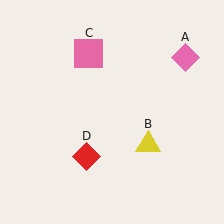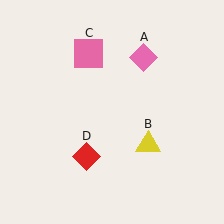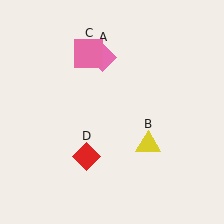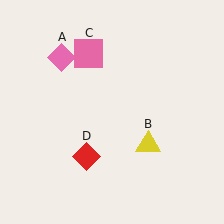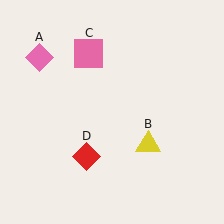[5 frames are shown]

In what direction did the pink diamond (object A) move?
The pink diamond (object A) moved left.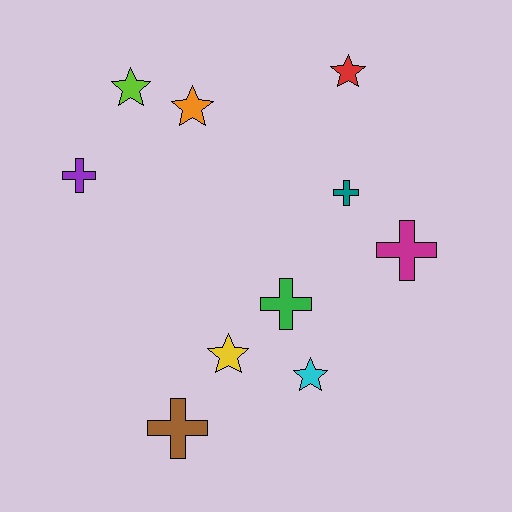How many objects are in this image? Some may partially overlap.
There are 10 objects.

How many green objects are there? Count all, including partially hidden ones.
There is 1 green object.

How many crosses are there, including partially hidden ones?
There are 5 crosses.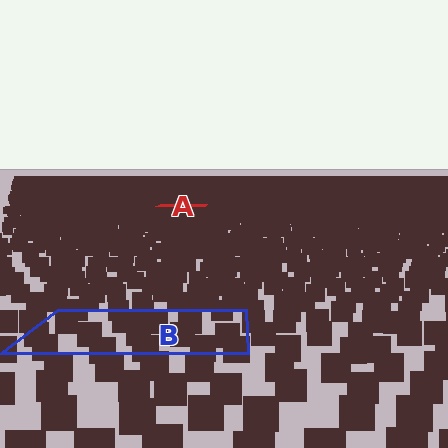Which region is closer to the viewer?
Region B is closer. The texture elements there are larger and more spread out.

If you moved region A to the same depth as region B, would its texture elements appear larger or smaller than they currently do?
They would appear larger. At a closer depth, the same texture elements are projected at a bigger on-screen size.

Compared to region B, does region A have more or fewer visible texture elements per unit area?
Region A has more texture elements per unit area — they are packed more densely because it is farther away.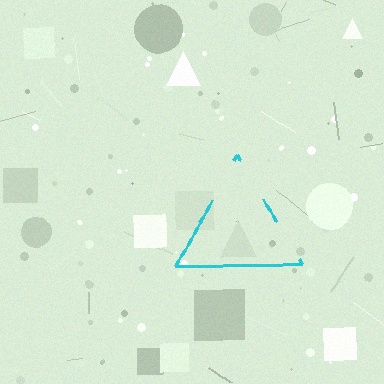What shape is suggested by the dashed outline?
The dashed outline suggests a triangle.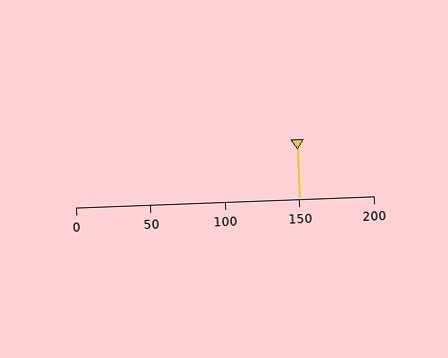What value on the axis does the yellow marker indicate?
The marker indicates approximately 150.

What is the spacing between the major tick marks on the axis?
The major ticks are spaced 50 apart.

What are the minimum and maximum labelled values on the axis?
The axis runs from 0 to 200.